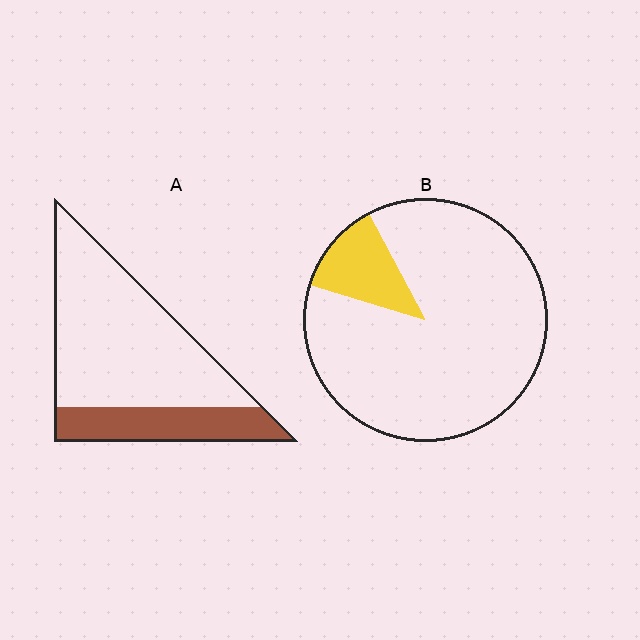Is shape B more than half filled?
No.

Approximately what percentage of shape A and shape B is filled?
A is approximately 25% and B is approximately 15%.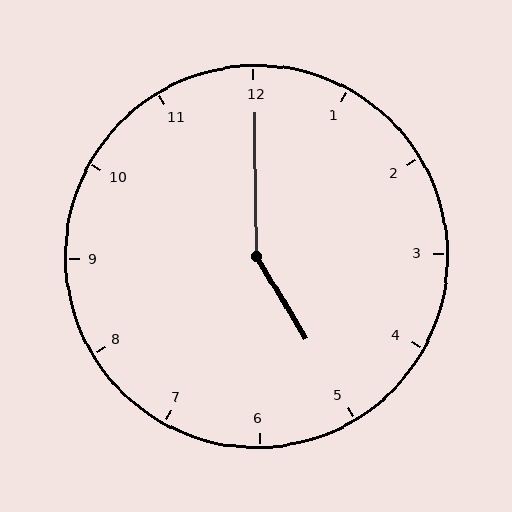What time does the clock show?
5:00.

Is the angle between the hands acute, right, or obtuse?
It is obtuse.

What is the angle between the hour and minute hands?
Approximately 150 degrees.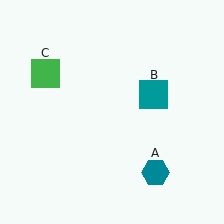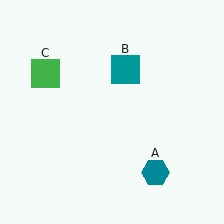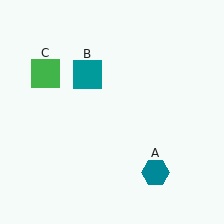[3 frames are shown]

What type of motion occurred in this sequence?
The teal square (object B) rotated counterclockwise around the center of the scene.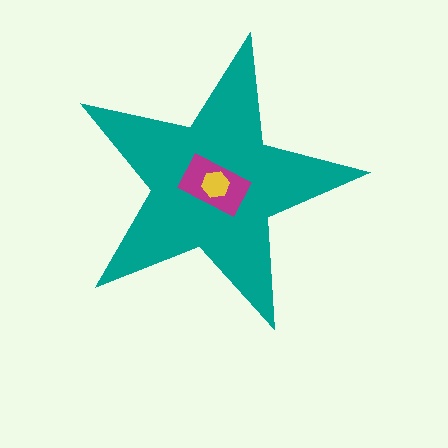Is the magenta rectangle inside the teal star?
Yes.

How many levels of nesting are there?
3.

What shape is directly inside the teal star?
The magenta rectangle.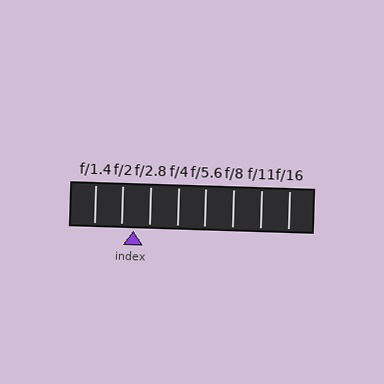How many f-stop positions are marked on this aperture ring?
There are 8 f-stop positions marked.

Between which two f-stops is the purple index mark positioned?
The index mark is between f/2 and f/2.8.